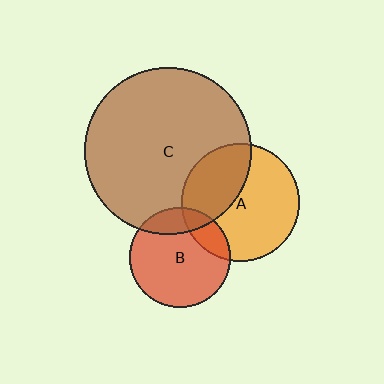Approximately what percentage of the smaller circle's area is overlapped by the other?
Approximately 20%.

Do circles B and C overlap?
Yes.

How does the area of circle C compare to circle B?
Approximately 2.8 times.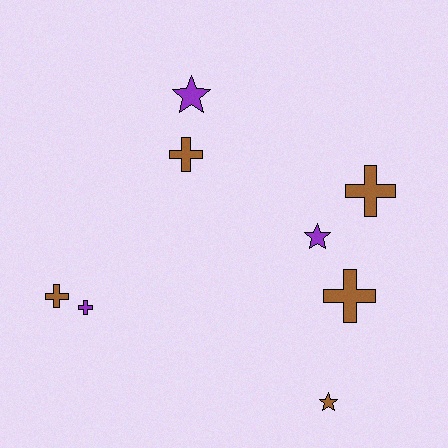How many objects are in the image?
There are 8 objects.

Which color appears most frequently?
Brown, with 5 objects.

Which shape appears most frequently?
Cross, with 5 objects.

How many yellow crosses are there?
There are no yellow crosses.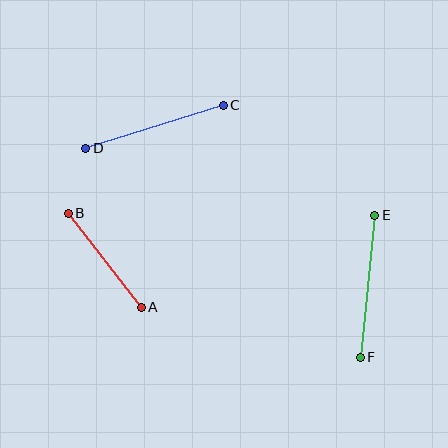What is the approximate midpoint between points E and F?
The midpoint is at approximately (368, 286) pixels.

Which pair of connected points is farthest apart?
Points C and D are farthest apart.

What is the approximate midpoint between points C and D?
The midpoint is at approximately (154, 127) pixels.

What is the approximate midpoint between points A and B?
The midpoint is at approximately (105, 260) pixels.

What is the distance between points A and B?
The distance is approximately 119 pixels.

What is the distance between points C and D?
The distance is approximately 144 pixels.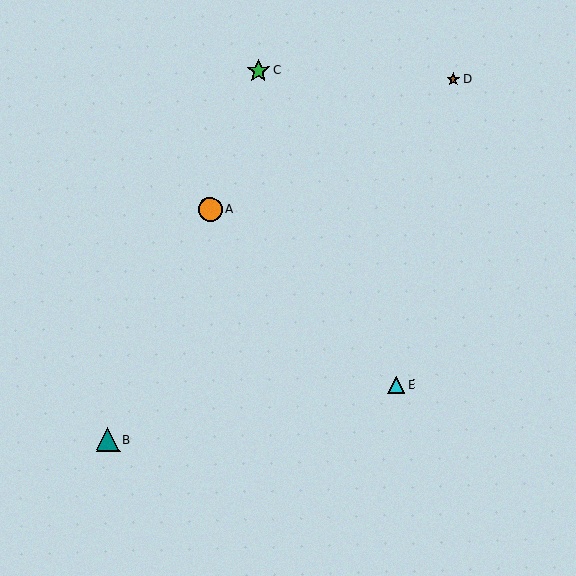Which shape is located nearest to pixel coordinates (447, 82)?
The brown star (labeled D) at (453, 79) is nearest to that location.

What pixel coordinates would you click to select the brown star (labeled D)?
Click at (453, 79) to select the brown star D.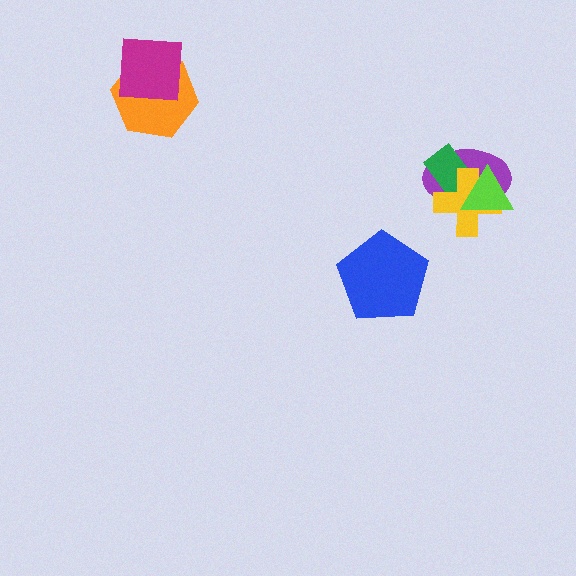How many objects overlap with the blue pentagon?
0 objects overlap with the blue pentagon.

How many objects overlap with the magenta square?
1 object overlaps with the magenta square.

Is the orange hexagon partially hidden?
Yes, it is partially covered by another shape.